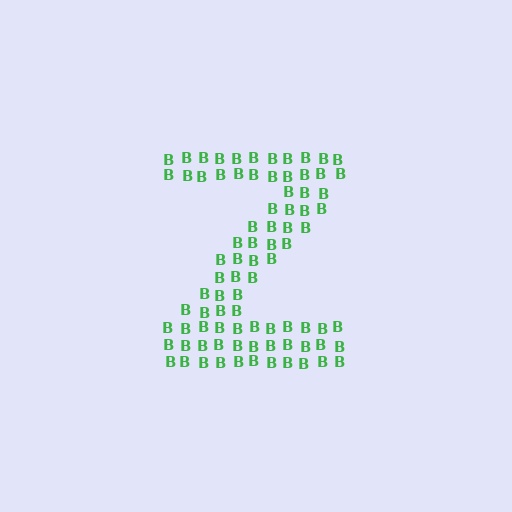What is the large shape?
The large shape is the letter Z.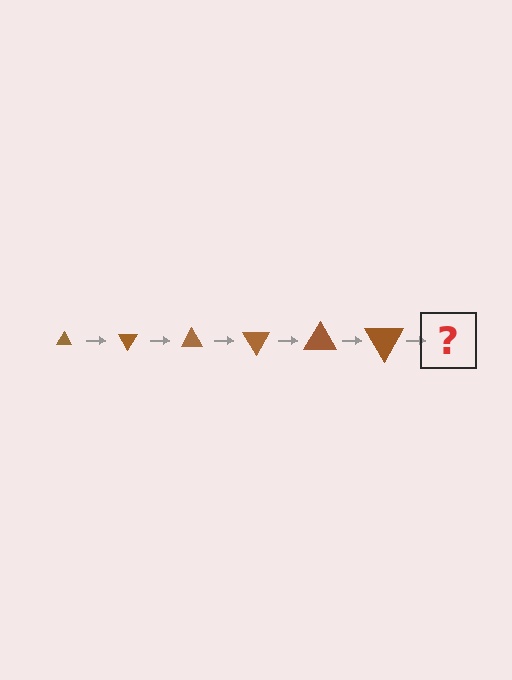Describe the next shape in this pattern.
It should be a triangle, larger than the previous one and rotated 360 degrees from the start.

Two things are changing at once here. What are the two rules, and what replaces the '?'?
The two rules are that the triangle grows larger each step and it rotates 60 degrees each step. The '?' should be a triangle, larger than the previous one and rotated 360 degrees from the start.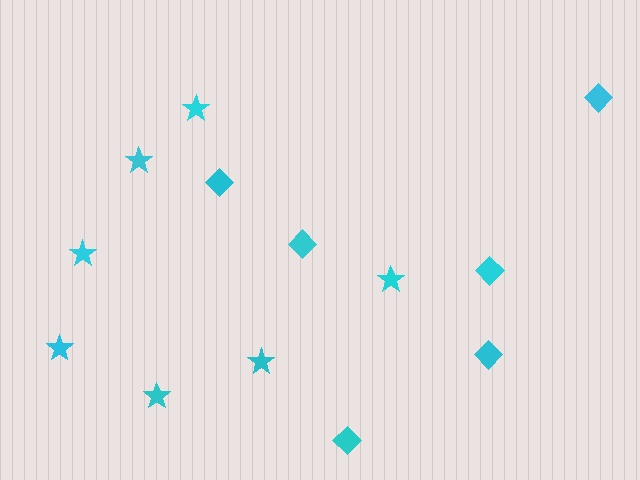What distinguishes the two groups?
There are 2 groups: one group of stars (7) and one group of diamonds (6).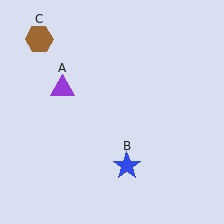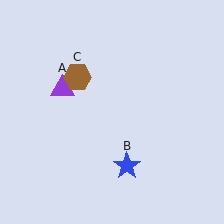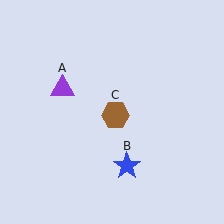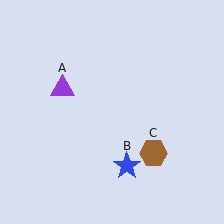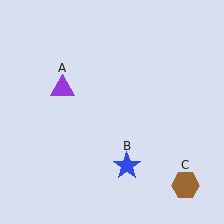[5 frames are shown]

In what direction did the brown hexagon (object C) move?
The brown hexagon (object C) moved down and to the right.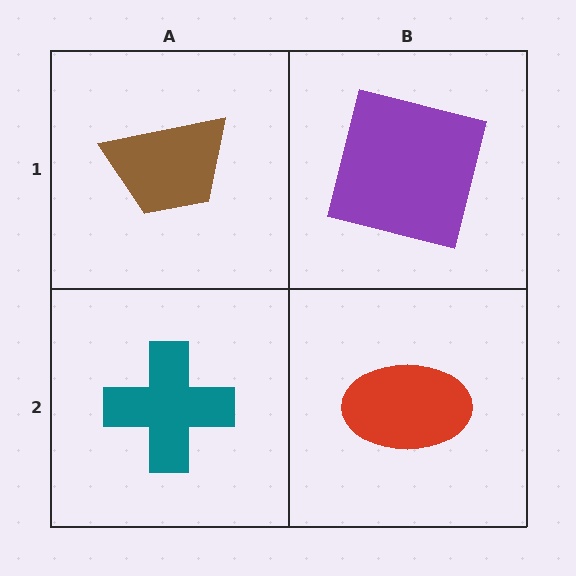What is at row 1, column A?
A brown trapezoid.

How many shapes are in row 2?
2 shapes.